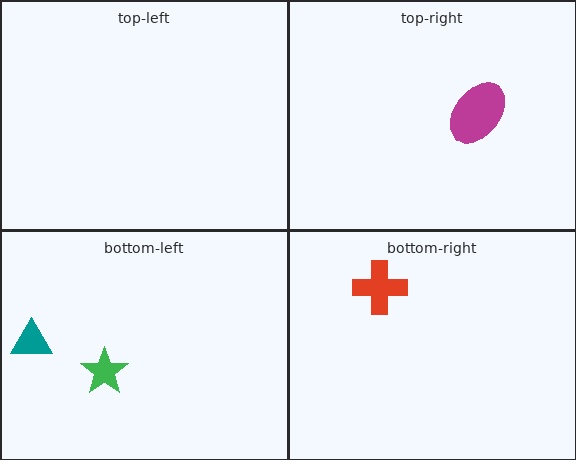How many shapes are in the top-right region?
1.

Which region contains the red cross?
The bottom-right region.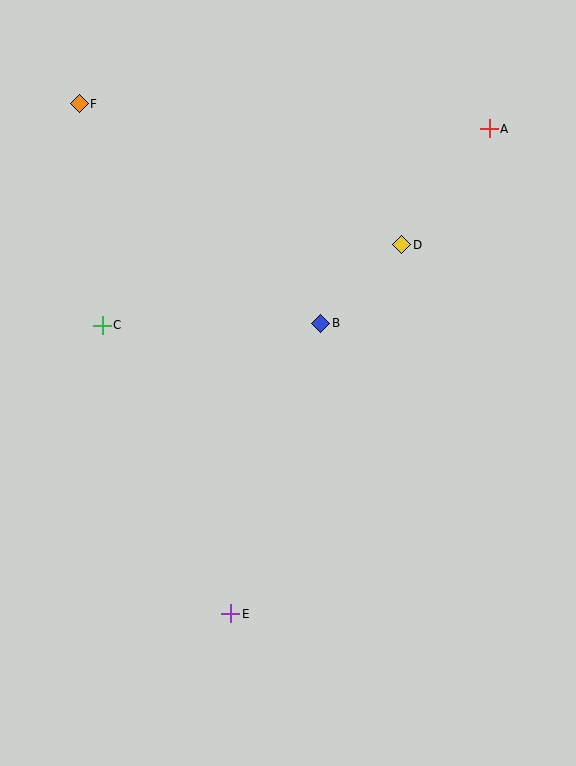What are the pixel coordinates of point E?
Point E is at (231, 614).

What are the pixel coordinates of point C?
Point C is at (102, 325).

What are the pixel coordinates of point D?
Point D is at (402, 245).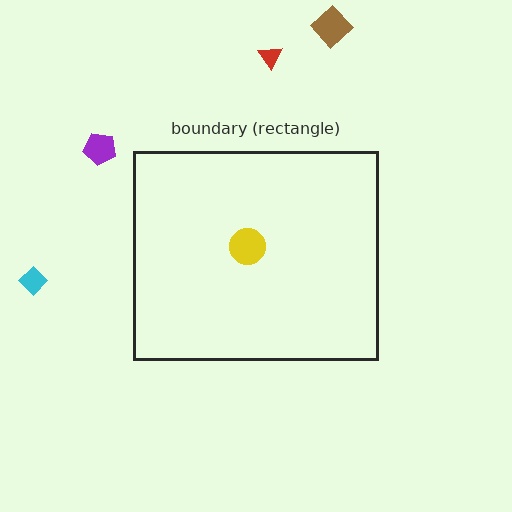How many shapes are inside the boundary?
1 inside, 4 outside.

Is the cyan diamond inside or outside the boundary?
Outside.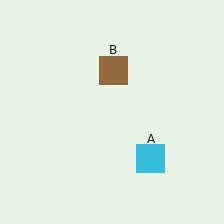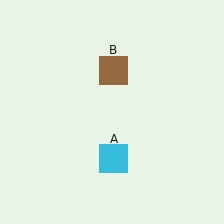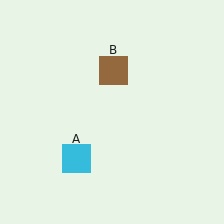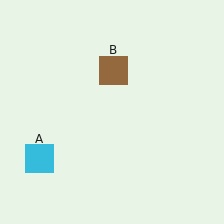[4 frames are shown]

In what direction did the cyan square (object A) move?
The cyan square (object A) moved left.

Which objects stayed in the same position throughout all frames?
Brown square (object B) remained stationary.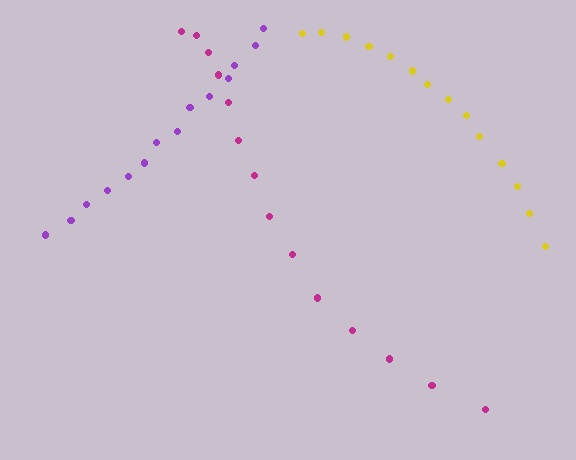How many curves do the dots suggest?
There are 3 distinct paths.